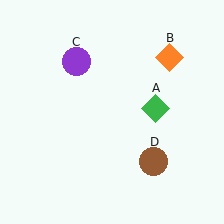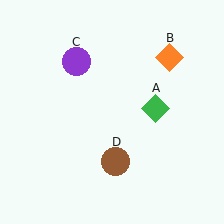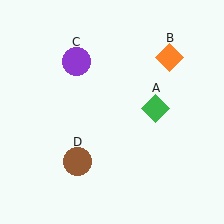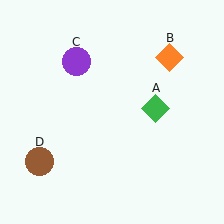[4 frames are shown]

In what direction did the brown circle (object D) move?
The brown circle (object D) moved left.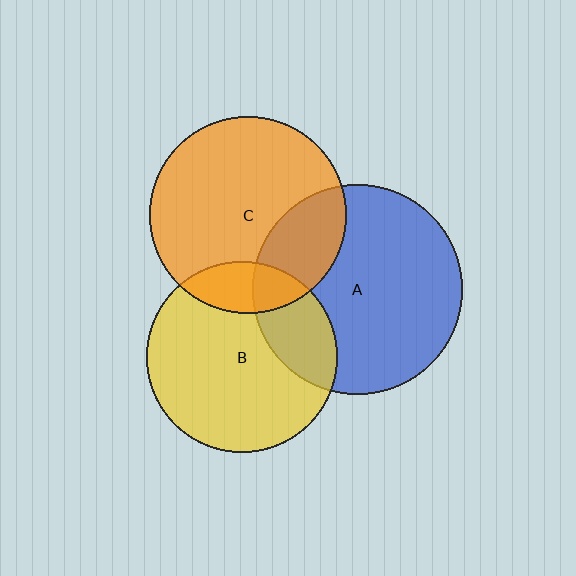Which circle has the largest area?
Circle A (blue).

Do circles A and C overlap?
Yes.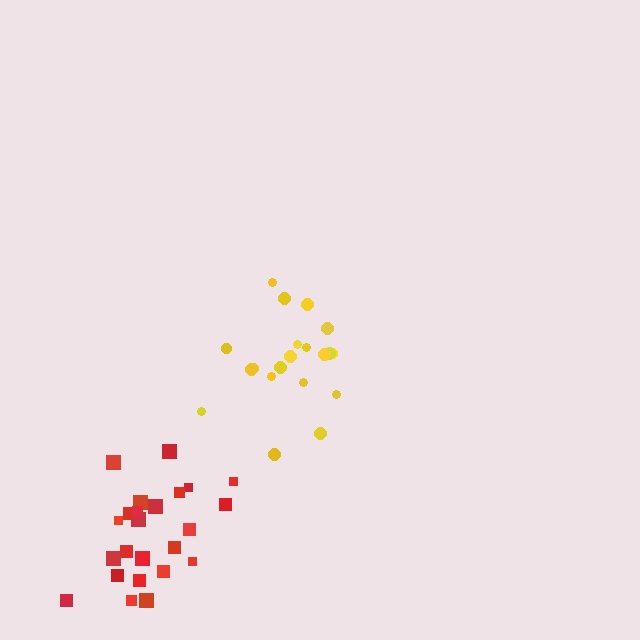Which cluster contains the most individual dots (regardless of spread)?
Red (26).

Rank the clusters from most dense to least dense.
red, yellow.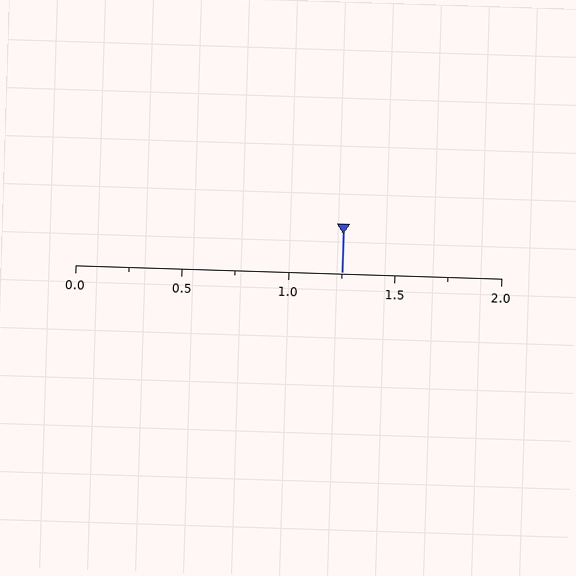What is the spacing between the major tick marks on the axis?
The major ticks are spaced 0.5 apart.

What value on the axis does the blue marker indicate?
The marker indicates approximately 1.25.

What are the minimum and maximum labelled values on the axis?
The axis runs from 0.0 to 2.0.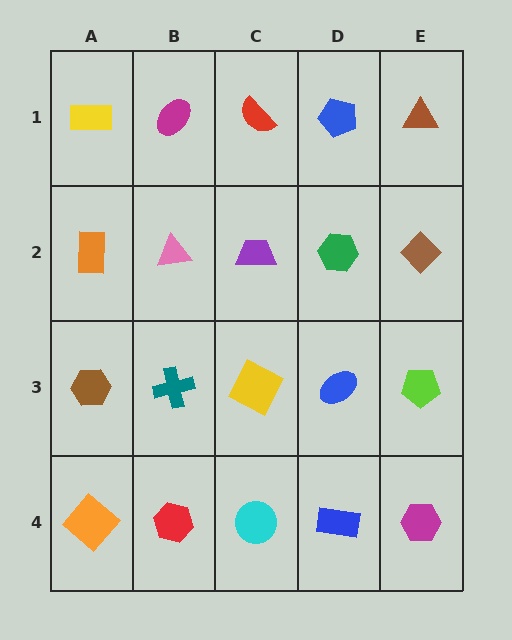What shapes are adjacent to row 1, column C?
A purple trapezoid (row 2, column C), a magenta ellipse (row 1, column B), a blue pentagon (row 1, column D).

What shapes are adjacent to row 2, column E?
A brown triangle (row 1, column E), a lime pentagon (row 3, column E), a green hexagon (row 2, column D).